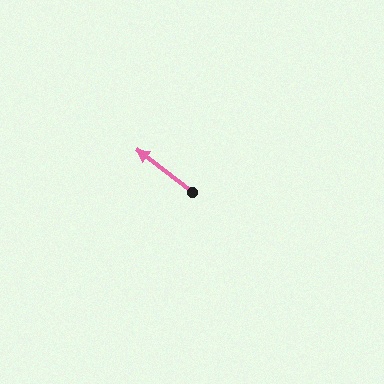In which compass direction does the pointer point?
Northwest.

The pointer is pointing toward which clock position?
Roughly 10 o'clock.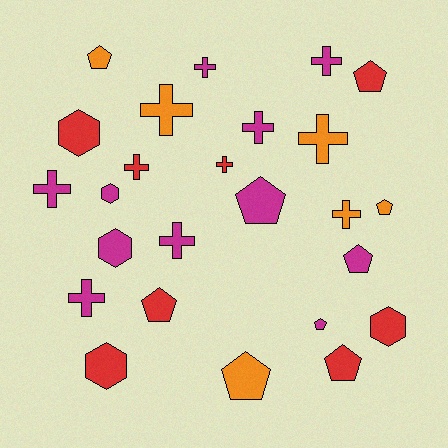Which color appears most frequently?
Magenta, with 11 objects.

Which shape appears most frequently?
Cross, with 11 objects.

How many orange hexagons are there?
There are no orange hexagons.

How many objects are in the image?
There are 25 objects.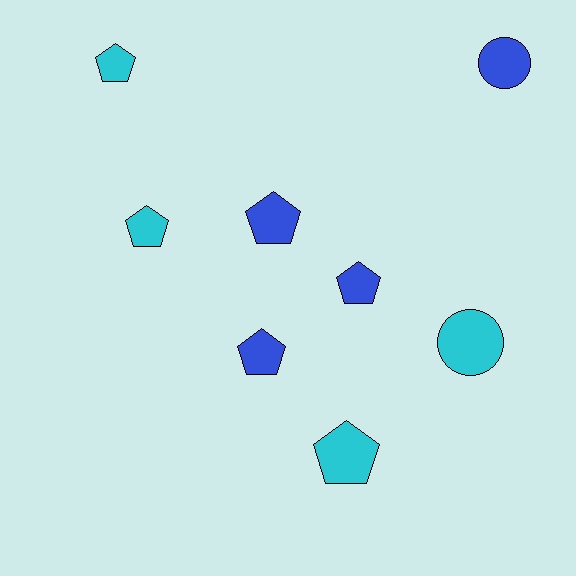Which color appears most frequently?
Cyan, with 4 objects.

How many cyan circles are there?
There is 1 cyan circle.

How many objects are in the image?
There are 8 objects.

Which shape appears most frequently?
Pentagon, with 6 objects.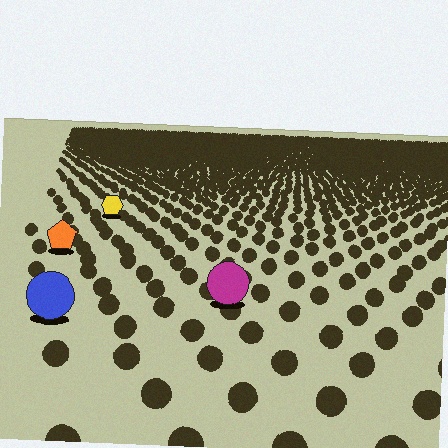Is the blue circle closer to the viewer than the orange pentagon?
Yes. The blue circle is closer — you can tell from the texture gradient: the ground texture is coarser near it.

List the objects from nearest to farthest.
From nearest to farthest: the blue circle, the magenta circle, the orange pentagon, the yellow hexagon.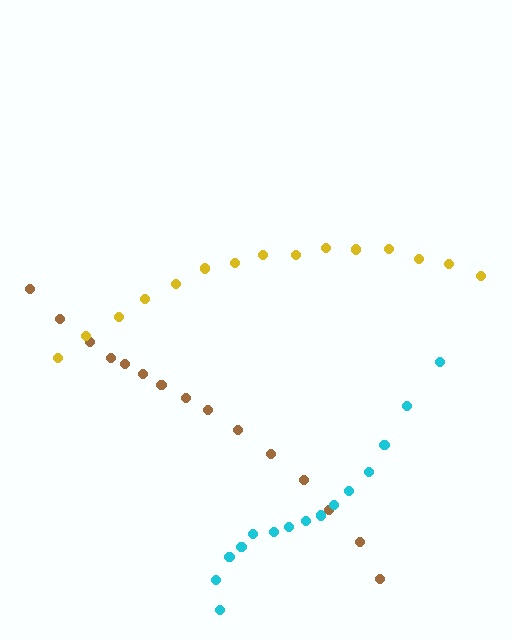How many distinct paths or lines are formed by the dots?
There are 3 distinct paths.